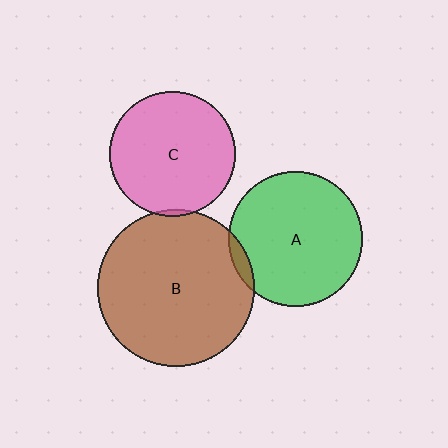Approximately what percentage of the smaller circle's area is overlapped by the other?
Approximately 5%.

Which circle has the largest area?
Circle B (brown).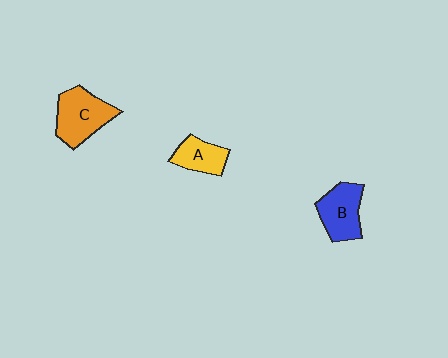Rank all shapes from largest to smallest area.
From largest to smallest: C (orange), B (blue), A (yellow).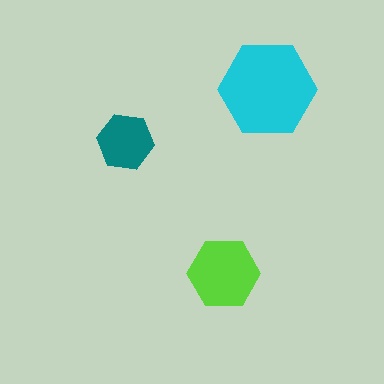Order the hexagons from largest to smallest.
the cyan one, the lime one, the teal one.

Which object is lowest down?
The lime hexagon is bottommost.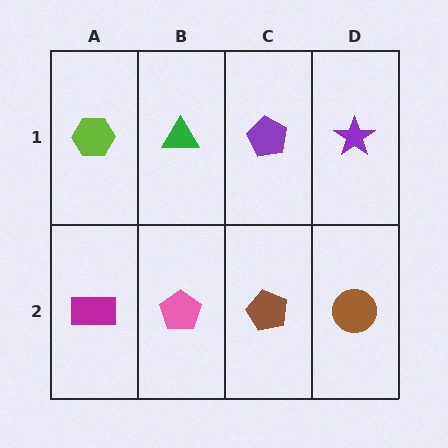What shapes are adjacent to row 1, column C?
A brown pentagon (row 2, column C), a green triangle (row 1, column B), a purple star (row 1, column D).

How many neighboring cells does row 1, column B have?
3.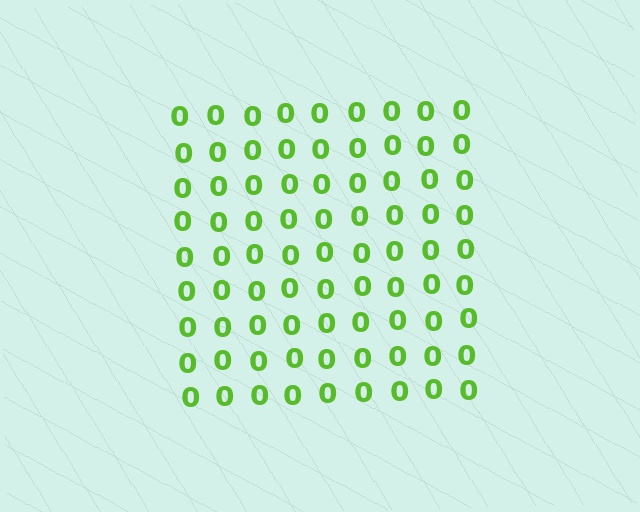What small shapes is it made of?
It is made of small digit 0's.